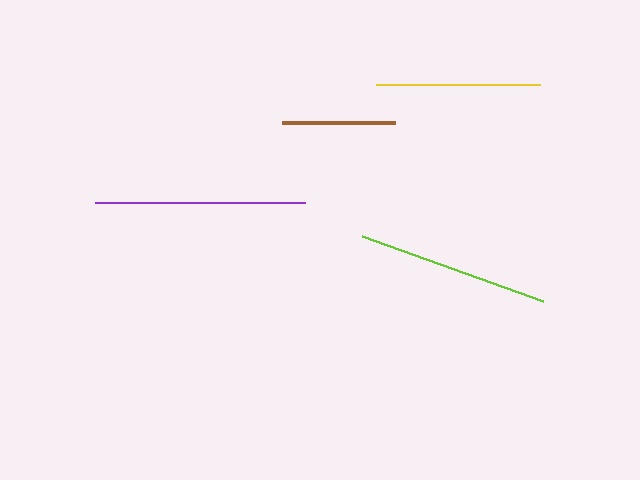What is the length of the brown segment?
The brown segment is approximately 113 pixels long.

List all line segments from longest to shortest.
From longest to shortest: purple, lime, yellow, brown.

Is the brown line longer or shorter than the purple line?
The purple line is longer than the brown line.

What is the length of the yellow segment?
The yellow segment is approximately 164 pixels long.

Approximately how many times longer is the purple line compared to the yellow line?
The purple line is approximately 1.3 times the length of the yellow line.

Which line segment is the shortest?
The brown line is the shortest at approximately 113 pixels.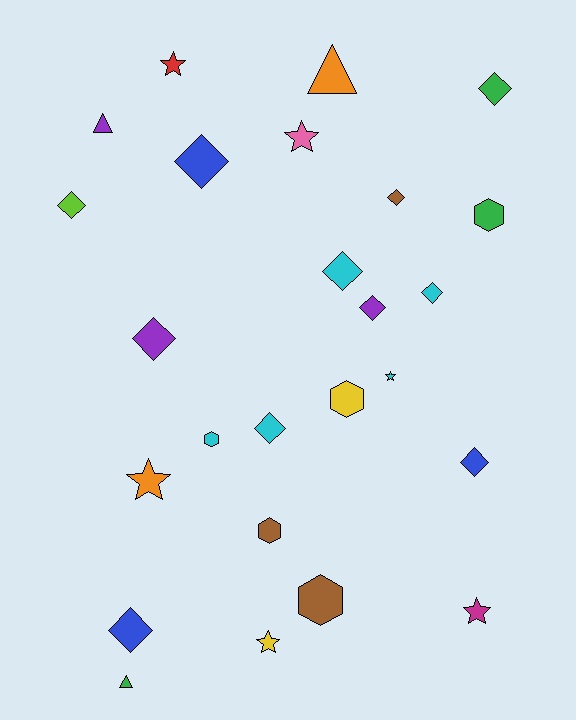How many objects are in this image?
There are 25 objects.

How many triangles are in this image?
There are 3 triangles.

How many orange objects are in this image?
There are 2 orange objects.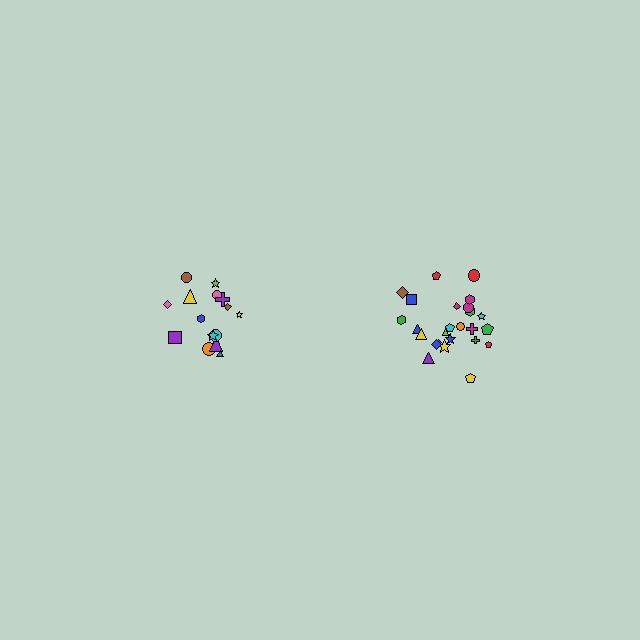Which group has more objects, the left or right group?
The right group.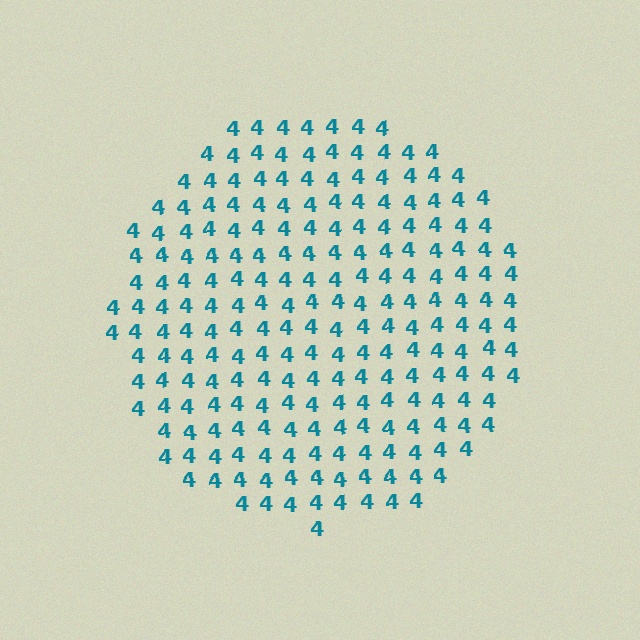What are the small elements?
The small elements are digit 4's.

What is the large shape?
The large shape is a circle.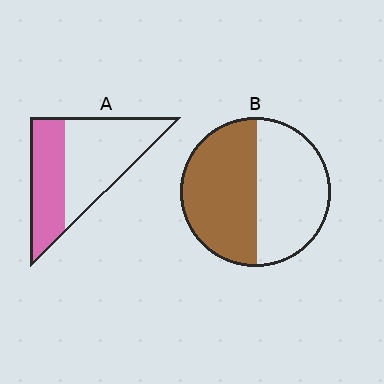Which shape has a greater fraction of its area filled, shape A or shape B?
Shape B.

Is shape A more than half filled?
No.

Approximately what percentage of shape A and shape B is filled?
A is approximately 40% and B is approximately 50%.